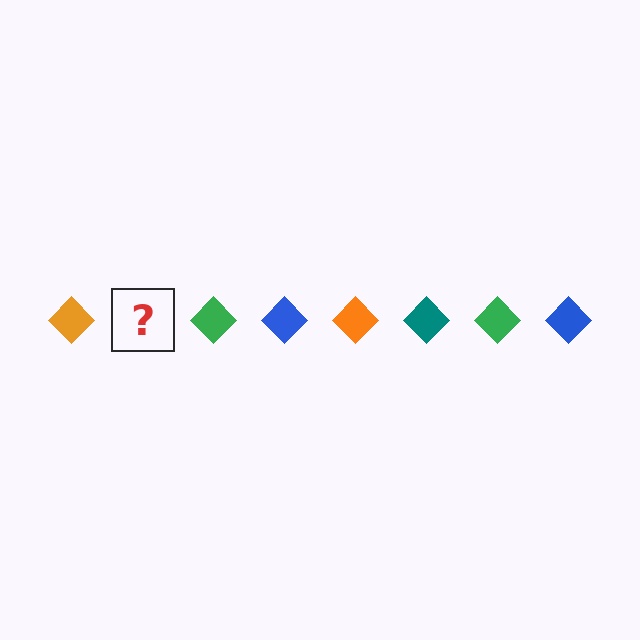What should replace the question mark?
The question mark should be replaced with a teal diamond.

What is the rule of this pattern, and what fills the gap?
The rule is that the pattern cycles through orange, teal, green, blue diamonds. The gap should be filled with a teal diamond.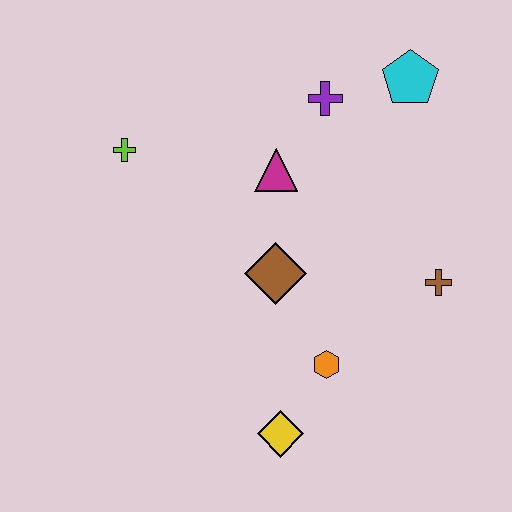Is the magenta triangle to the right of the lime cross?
Yes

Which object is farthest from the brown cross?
The lime cross is farthest from the brown cross.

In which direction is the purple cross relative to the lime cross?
The purple cross is to the right of the lime cross.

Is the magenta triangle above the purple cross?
No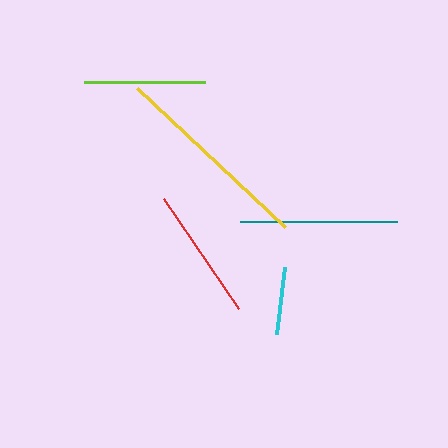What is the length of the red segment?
The red segment is approximately 133 pixels long.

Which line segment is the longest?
The yellow line is the longest at approximately 203 pixels.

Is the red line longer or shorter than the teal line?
The teal line is longer than the red line.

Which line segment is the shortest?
The cyan line is the shortest at approximately 67 pixels.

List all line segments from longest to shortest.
From longest to shortest: yellow, teal, red, lime, cyan.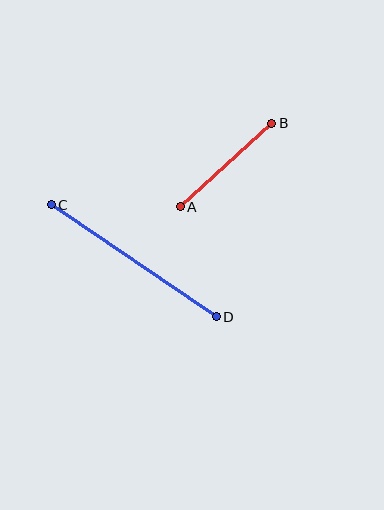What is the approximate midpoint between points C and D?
The midpoint is at approximately (134, 261) pixels.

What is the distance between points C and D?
The distance is approximately 199 pixels.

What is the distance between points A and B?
The distance is approximately 124 pixels.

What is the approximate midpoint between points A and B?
The midpoint is at approximately (226, 165) pixels.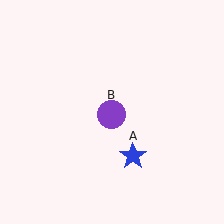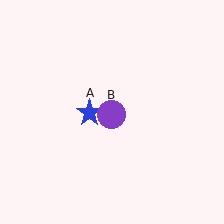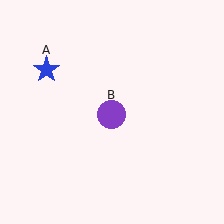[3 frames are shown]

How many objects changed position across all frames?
1 object changed position: blue star (object A).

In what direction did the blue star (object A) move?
The blue star (object A) moved up and to the left.